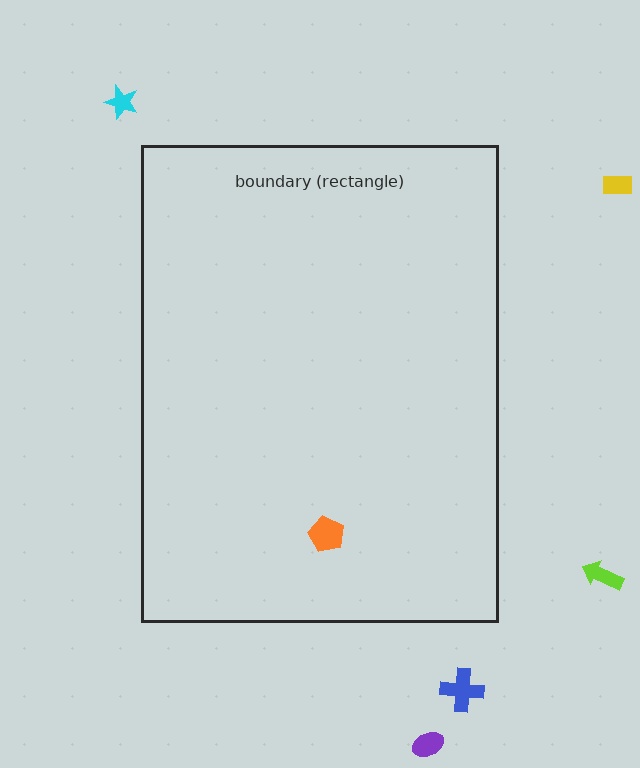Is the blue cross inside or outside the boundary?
Outside.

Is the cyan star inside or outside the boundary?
Outside.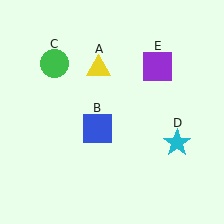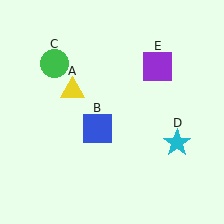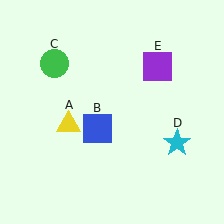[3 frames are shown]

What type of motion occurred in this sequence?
The yellow triangle (object A) rotated counterclockwise around the center of the scene.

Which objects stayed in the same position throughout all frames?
Blue square (object B) and green circle (object C) and cyan star (object D) and purple square (object E) remained stationary.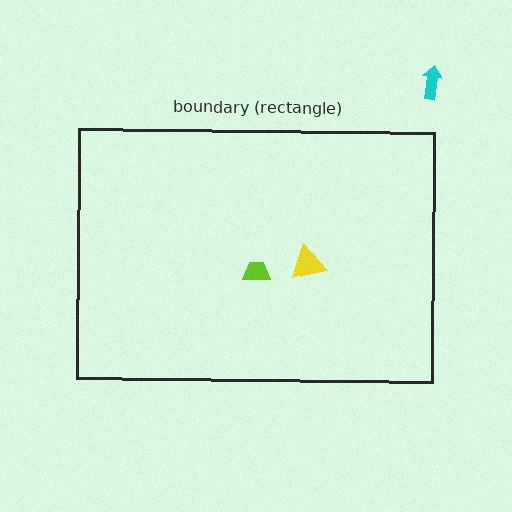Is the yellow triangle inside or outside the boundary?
Inside.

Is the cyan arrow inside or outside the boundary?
Outside.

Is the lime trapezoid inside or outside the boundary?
Inside.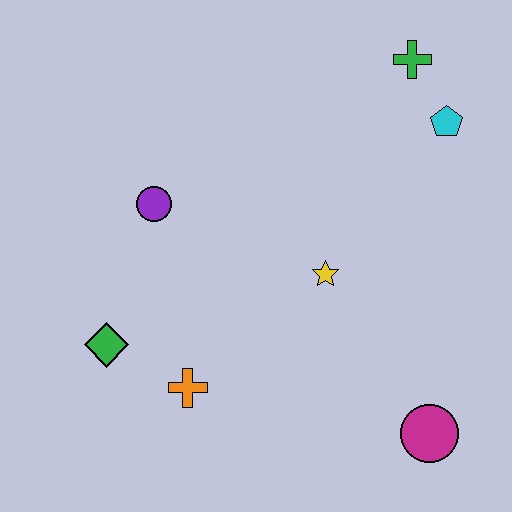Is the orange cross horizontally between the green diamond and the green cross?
Yes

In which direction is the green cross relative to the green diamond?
The green cross is to the right of the green diamond.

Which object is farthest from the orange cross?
The green cross is farthest from the orange cross.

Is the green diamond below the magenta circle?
No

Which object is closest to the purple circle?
The green diamond is closest to the purple circle.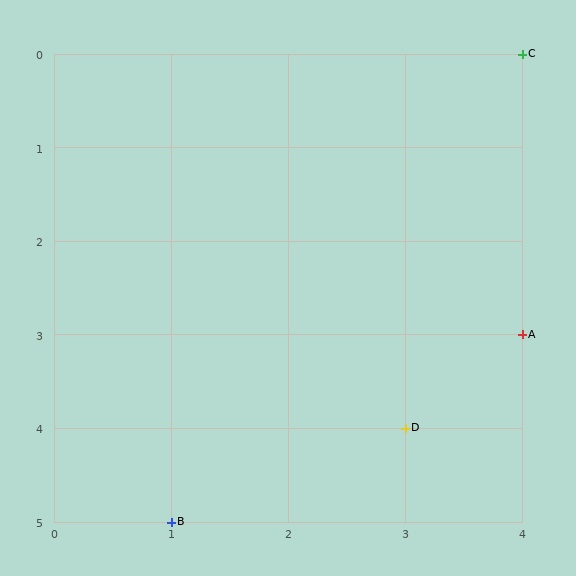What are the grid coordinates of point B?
Point B is at grid coordinates (1, 5).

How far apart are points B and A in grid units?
Points B and A are 3 columns and 2 rows apart (about 3.6 grid units diagonally).